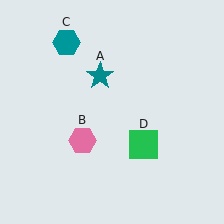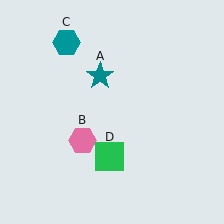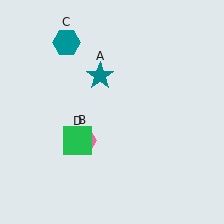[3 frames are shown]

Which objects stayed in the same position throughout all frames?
Teal star (object A) and pink hexagon (object B) and teal hexagon (object C) remained stationary.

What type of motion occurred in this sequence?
The green square (object D) rotated clockwise around the center of the scene.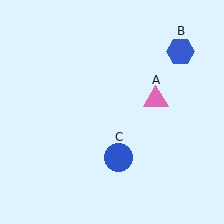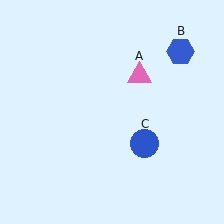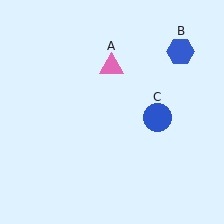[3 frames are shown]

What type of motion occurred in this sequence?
The pink triangle (object A), blue circle (object C) rotated counterclockwise around the center of the scene.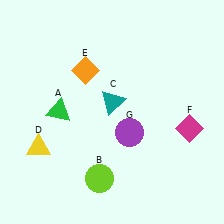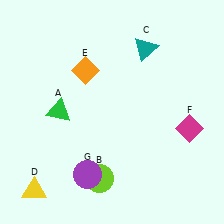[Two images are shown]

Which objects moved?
The objects that moved are: the teal triangle (C), the yellow triangle (D), the purple circle (G).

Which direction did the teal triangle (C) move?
The teal triangle (C) moved up.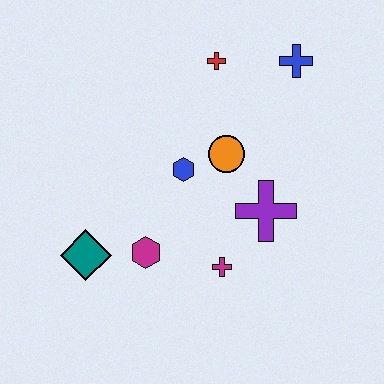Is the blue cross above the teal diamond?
Yes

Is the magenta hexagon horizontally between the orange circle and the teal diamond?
Yes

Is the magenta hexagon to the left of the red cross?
Yes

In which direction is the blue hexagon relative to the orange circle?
The blue hexagon is to the left of the orange circle.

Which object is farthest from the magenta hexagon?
The blue cross is farthest from the magenta hexagon.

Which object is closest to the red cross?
The blue cross is closest to the red cross.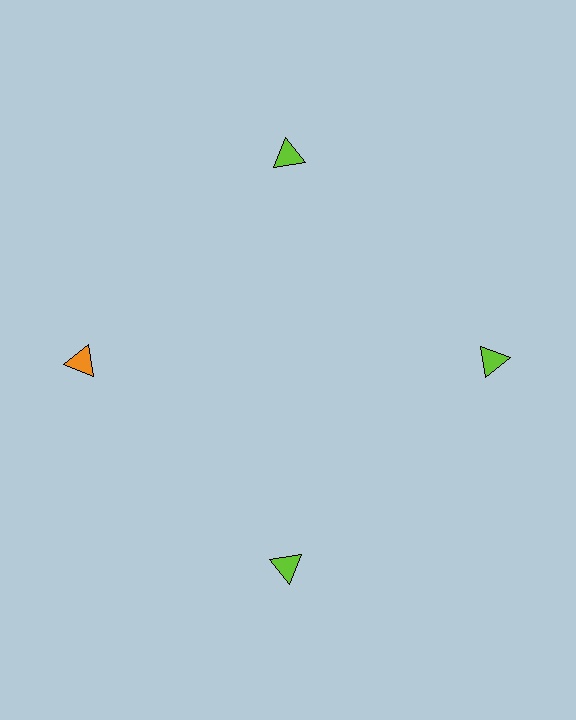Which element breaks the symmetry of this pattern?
The orange triangle at roughly the 9 o'clock position breaks the symmetry. All other shapes are lime triangles.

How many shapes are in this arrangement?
There are 4 shapes arranged in a ring pattern.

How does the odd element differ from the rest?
It has a different color: orange instead of lime.